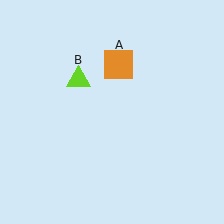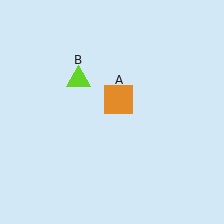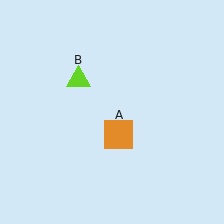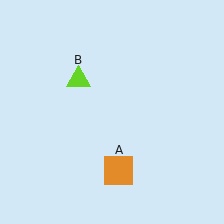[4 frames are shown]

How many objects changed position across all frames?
1 object changed position: orange square (object A).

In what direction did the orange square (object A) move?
The orange square (object A) moved down.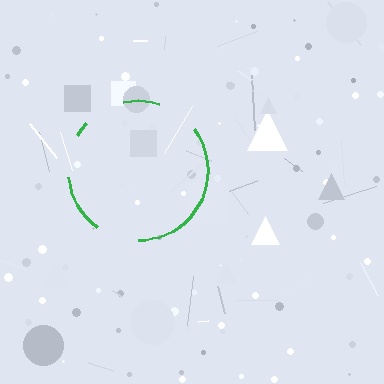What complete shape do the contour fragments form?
The contour fragments form a circle.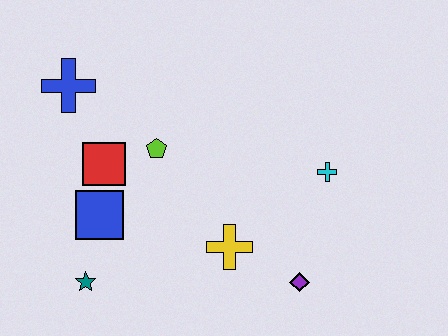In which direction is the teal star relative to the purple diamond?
The teal star is to the left of the purple diamond.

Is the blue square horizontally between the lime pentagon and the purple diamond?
No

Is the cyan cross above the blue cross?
No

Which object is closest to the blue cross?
The red square is closest to the blue cross.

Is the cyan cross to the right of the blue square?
Yes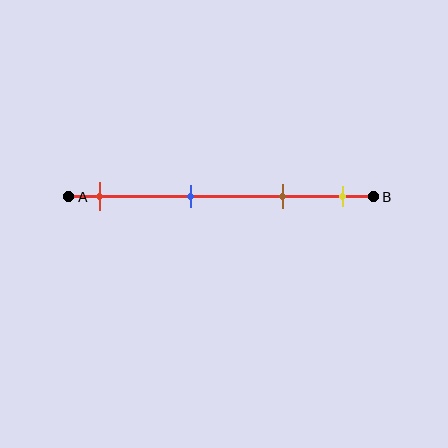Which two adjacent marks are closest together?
The brown and yellow marks are the closest adjacent pair.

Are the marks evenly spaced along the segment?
No, the marks are not evenly spaced.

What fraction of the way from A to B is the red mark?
The red mark is approximately 10% (0.1) of the way from A to B.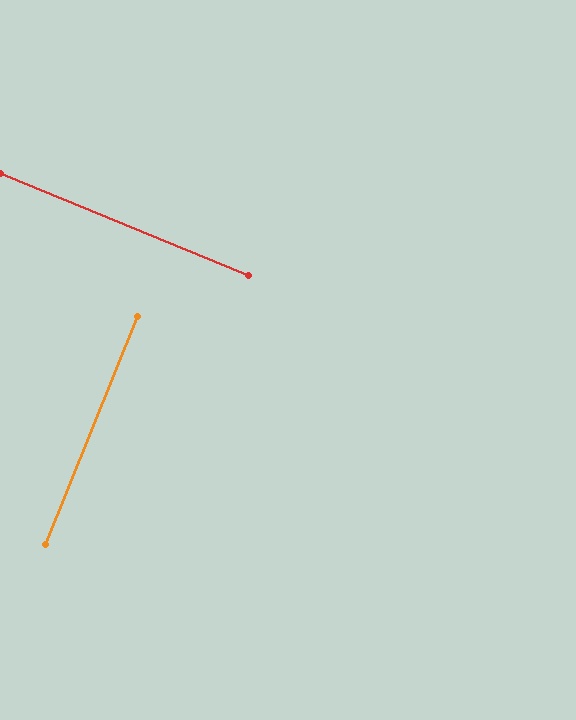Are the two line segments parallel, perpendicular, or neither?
Perpendicular — they meet at approximately 90°.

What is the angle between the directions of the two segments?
Approximately 90 degrees.